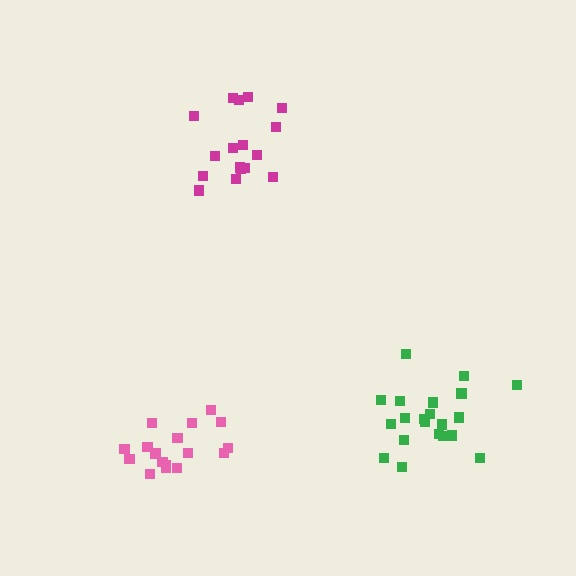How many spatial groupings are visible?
There are 3 spatial groupings.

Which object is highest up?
The magenta cluster is topmost.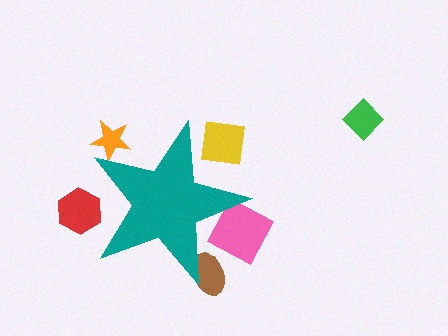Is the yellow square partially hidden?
Yes, the yellow square is partially hidden behind the teal star.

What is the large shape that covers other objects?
A teal star.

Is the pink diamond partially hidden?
Yes, the pink diamond is partially hidden behind the teal star.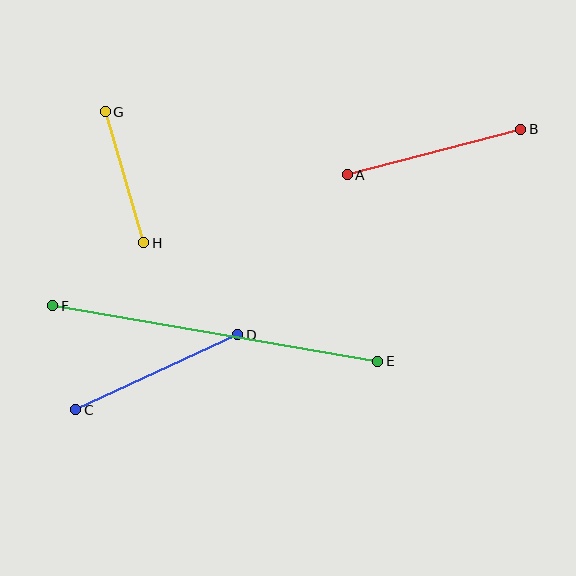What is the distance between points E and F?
The distance is approximately 330 pixels.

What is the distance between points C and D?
The distance is approximately 179 pixels.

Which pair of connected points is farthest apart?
Points E and F are farthest apart.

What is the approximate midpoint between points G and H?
The midpoint is at approximately (124, 177) pixels.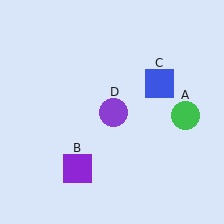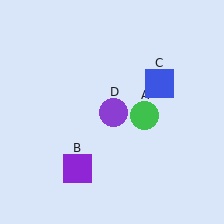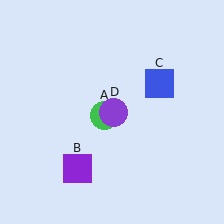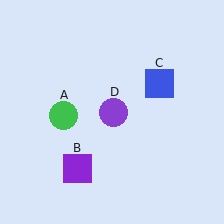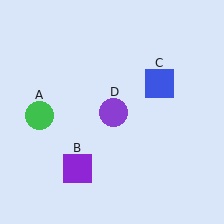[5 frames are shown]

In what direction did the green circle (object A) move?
The green circle (object A) moved left.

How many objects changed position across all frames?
1 object changed position: green circle (object A).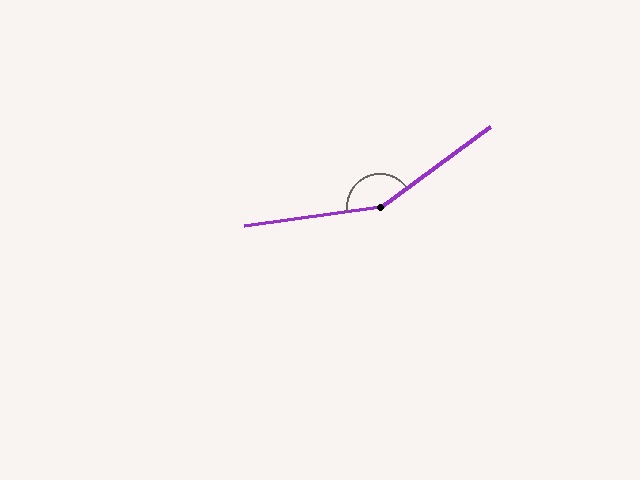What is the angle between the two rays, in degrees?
Approximately 151 degrees.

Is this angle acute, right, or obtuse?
It is obtuse.